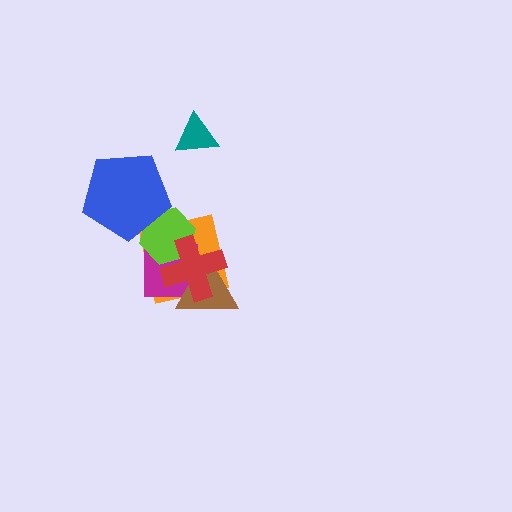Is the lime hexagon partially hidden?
Yes, it is partially covered by another shape.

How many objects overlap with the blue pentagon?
1 object overlaps with the blue pentagon.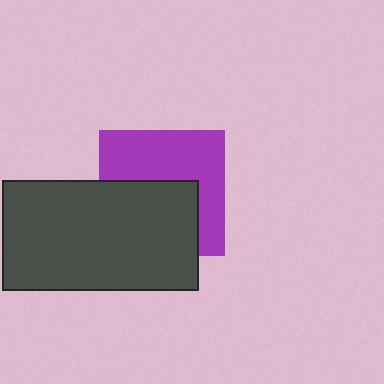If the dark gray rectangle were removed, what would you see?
You would see the complete purple square.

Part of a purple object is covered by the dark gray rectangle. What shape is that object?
It is a square.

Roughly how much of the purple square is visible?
About half of it is visible (roughly 52%).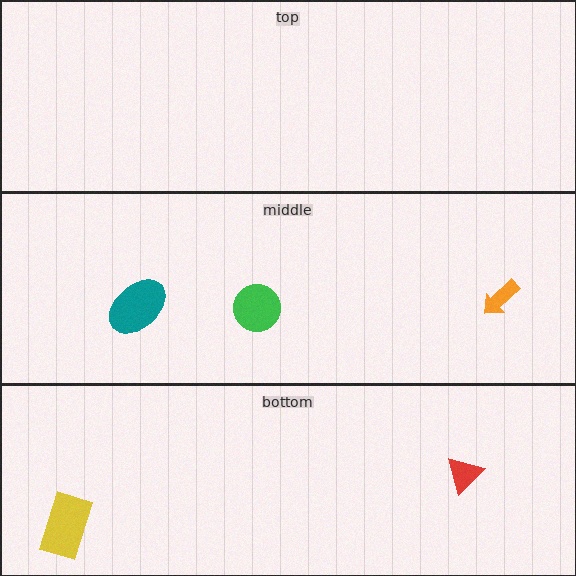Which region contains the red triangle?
The bottom region.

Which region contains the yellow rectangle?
The bottom region.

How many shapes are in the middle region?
3.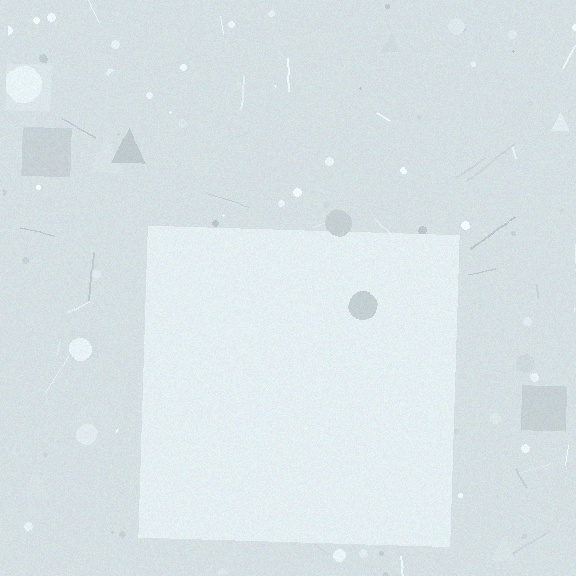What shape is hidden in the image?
A square is hidden in the image.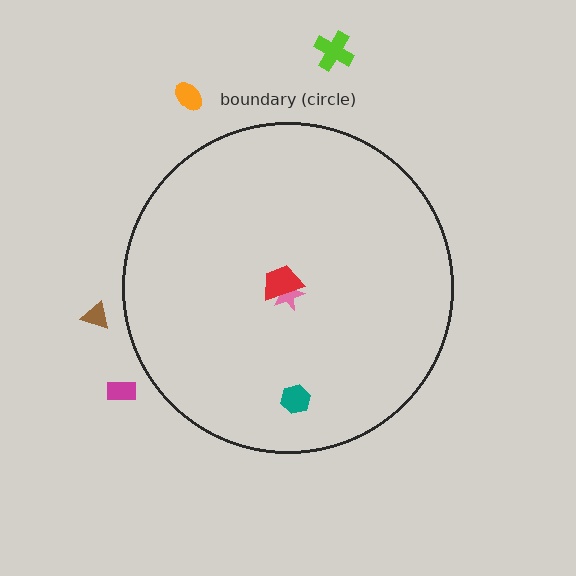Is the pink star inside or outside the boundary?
Inside.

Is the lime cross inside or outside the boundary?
Outside.